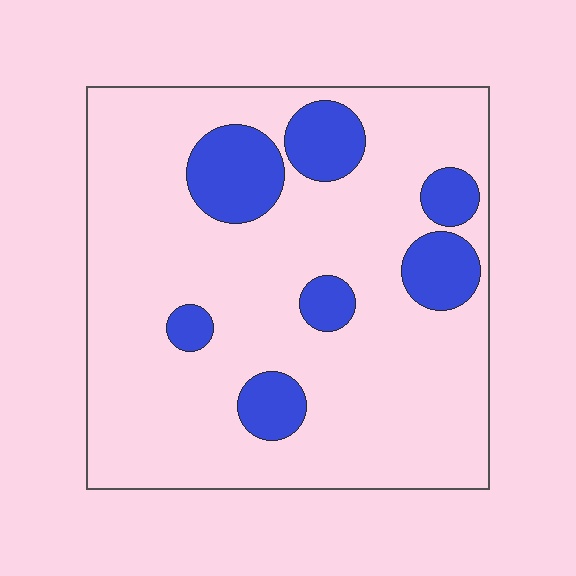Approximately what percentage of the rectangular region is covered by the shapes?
Approximately 20%.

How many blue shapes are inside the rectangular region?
7.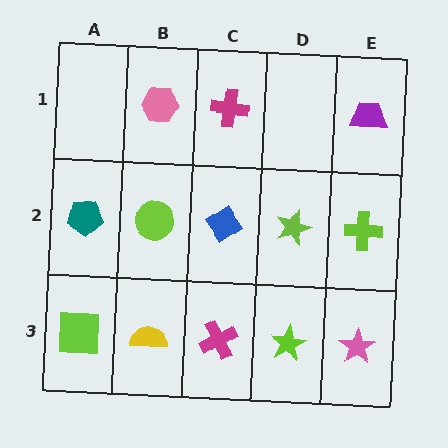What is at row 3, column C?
A magenta cross.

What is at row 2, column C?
A blue diamond.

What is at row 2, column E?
A lime cross.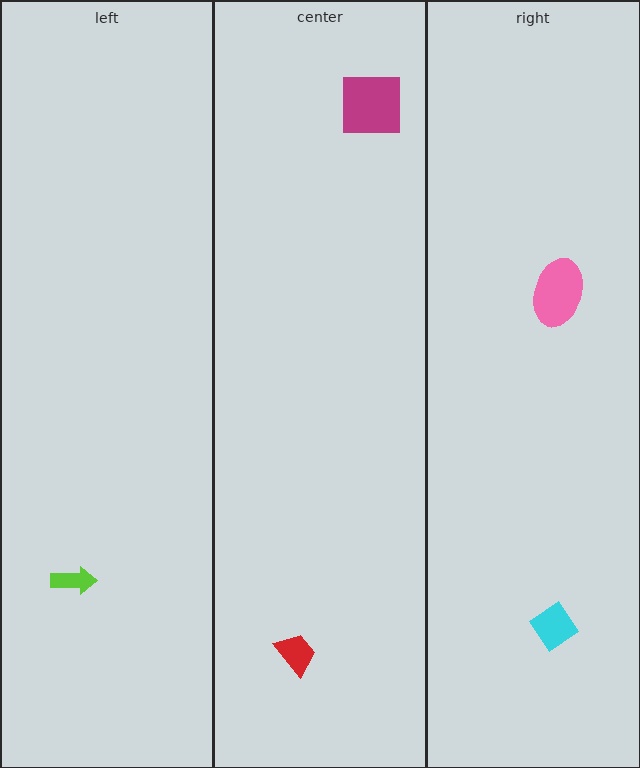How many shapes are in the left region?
1.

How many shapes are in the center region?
2.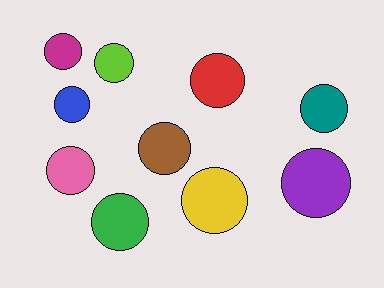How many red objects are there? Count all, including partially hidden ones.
There is 1 red object.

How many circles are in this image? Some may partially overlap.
There are 10 circles.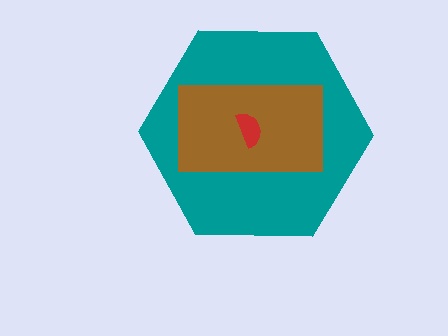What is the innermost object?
The red semicircle.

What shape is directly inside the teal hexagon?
The brown rectangle.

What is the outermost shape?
The teal hexagon.